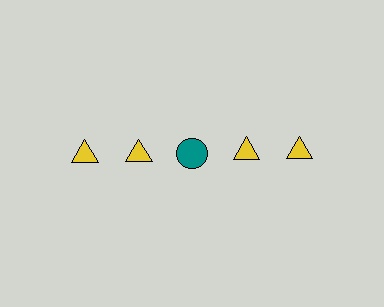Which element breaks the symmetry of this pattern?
The teal circle in the top row, center column breaks the symmetry. All other shapes are yellow triangles.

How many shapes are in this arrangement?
There are 5 shapes arranged in a grid pattern.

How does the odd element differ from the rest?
It differs in both color (teal instead of yellow) and shape (circle instead of triangle).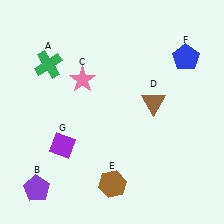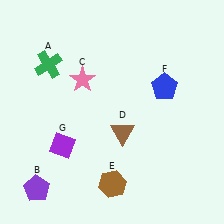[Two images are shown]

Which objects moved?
The objects that moved are: the brown triangle (D), the blue pentagon (F).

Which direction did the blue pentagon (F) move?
The blue pentagon (F) moved down.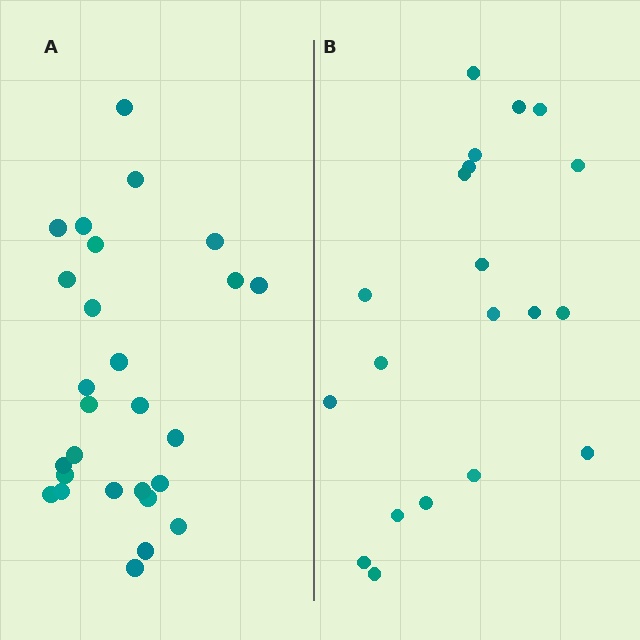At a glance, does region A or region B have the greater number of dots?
Region A (the left region) has more dots.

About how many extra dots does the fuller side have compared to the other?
Region A has roughly 8 or so more dots than region B.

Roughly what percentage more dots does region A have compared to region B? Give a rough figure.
About 35% more.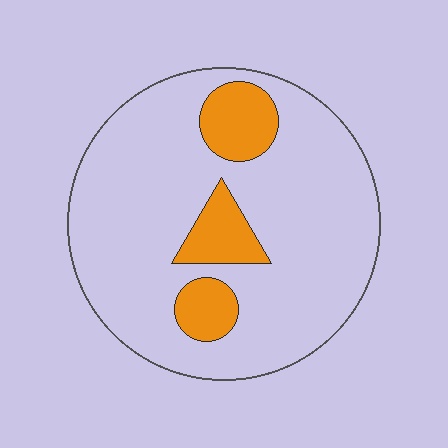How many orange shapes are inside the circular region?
3.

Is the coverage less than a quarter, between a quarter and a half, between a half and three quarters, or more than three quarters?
Less than a quarter.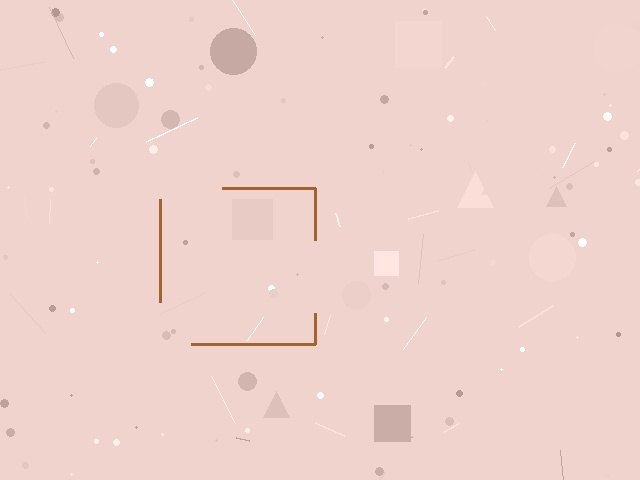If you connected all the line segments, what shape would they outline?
They would outline a square.